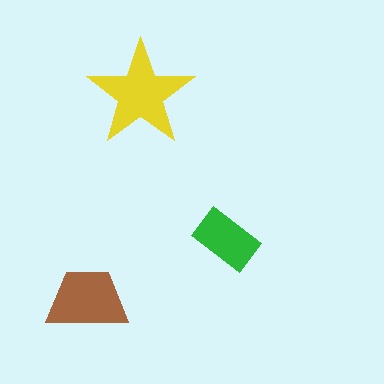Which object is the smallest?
The green rectangle.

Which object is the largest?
The yellow star.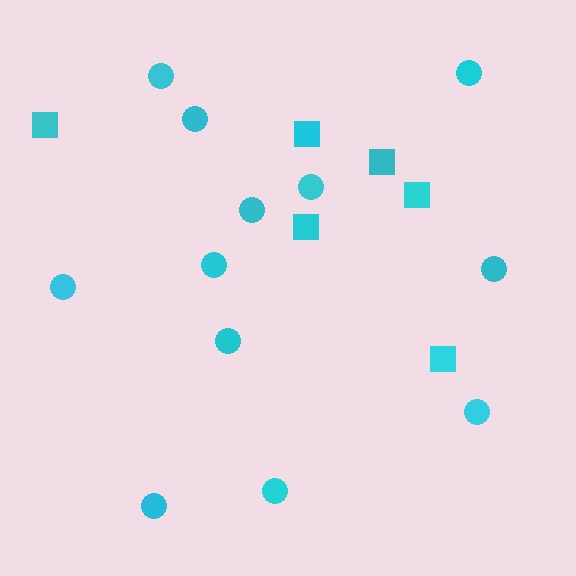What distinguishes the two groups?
There are 2 groups: one group of circles (12) and one group of squares (6).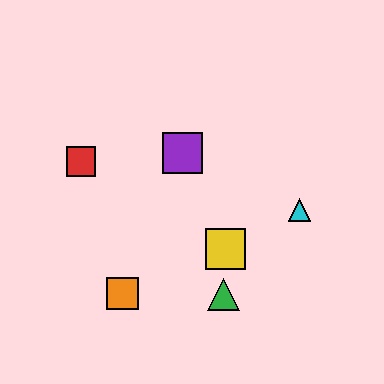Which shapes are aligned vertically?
The blue hexagon, the orange square are aligned vertically.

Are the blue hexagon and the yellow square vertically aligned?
No, the blue hexagon is at x≈123 and the yellow square is at x≈226.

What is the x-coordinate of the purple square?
The purple square is at x≈182.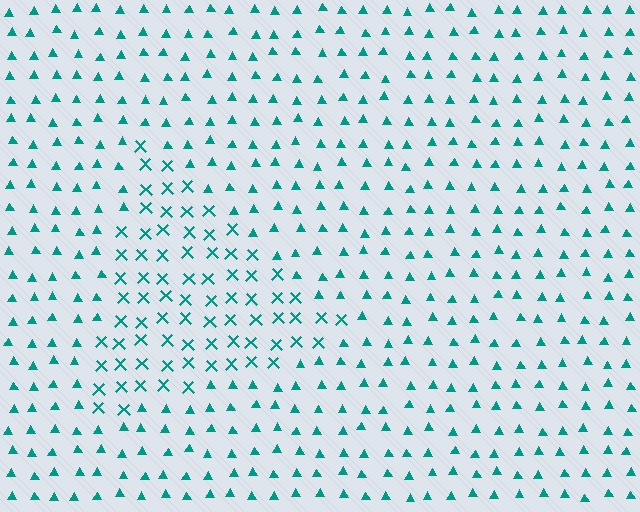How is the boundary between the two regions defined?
The boundary is defined by a change in element shape: X marks inside vs. triangles outside. All elements share the same color and spacing.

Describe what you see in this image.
The image is filled with small teal elements arranged in a uniform grid. A triangle-shaped region contains X marks, while the surrounding area contains triangles. The boundary is defined purely by the change in element shape.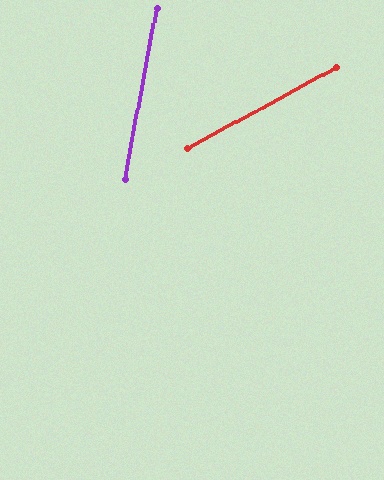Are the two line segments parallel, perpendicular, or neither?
Neither parallel nor perpendicular — they differ by about 51°.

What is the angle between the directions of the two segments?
Approximately 51 degrees.